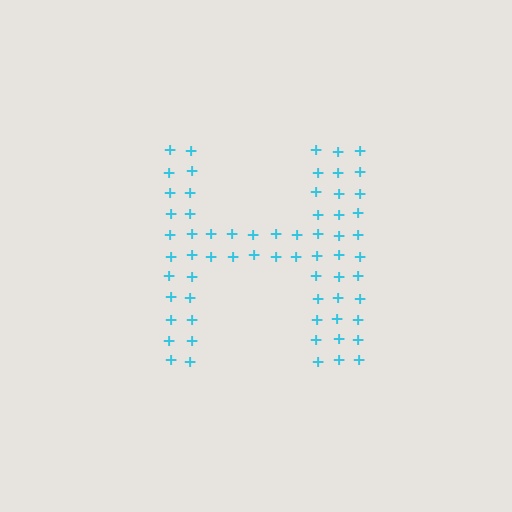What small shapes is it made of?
It is made of small plus signs.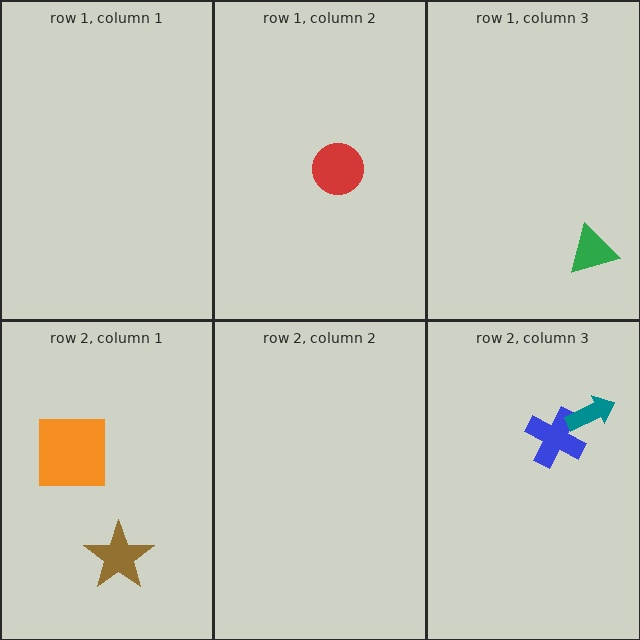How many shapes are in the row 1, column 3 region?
1.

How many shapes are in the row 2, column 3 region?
2.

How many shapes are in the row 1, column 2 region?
1.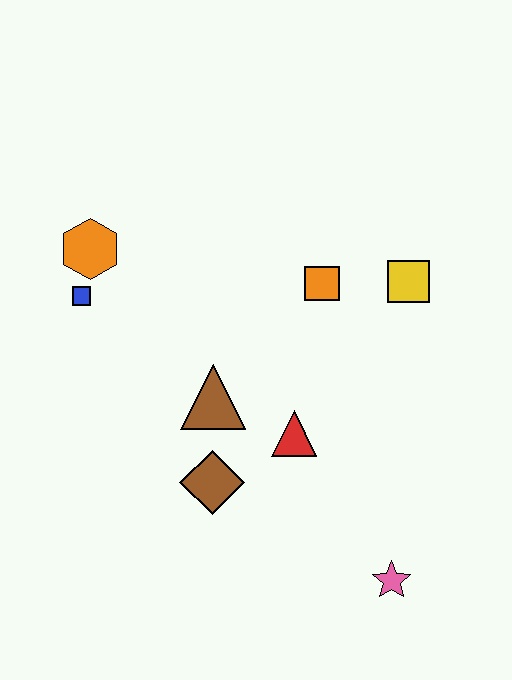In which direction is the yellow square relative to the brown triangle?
The yellow square is to the right of the brown triangle.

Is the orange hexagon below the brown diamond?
No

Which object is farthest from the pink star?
The orange hexagon is farthest from the pink star.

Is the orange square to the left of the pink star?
Yes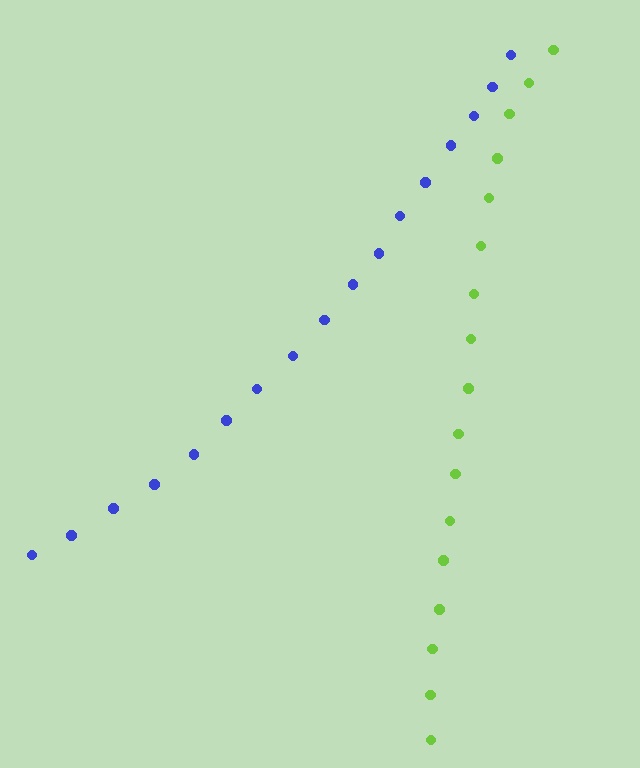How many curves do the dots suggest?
There are 2 distinct paths.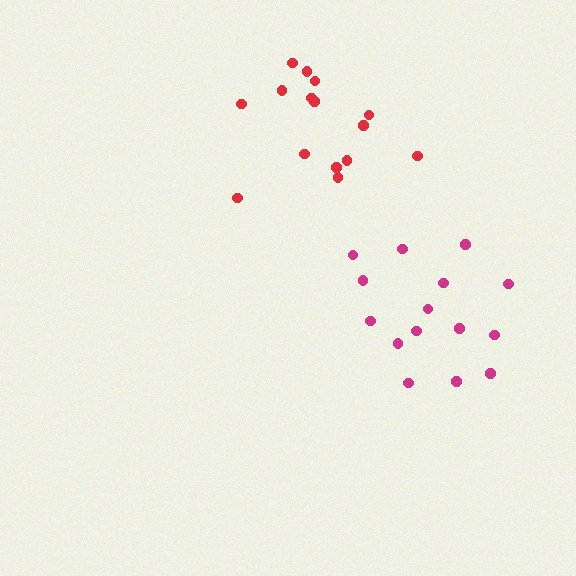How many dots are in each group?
Group 1: 15 dots, Group 2: 15 dots (30 total).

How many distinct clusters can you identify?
There are 2 distinct clusters.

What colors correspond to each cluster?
The clusters are colored: magenta, red.